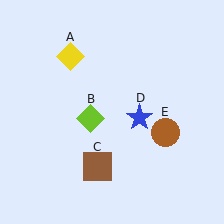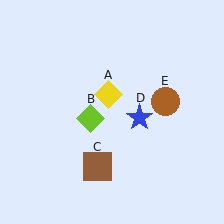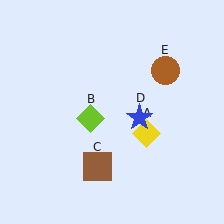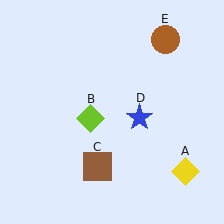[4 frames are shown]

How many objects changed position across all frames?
2 objects changed position: yellow diamond (object A), brown circle (object E).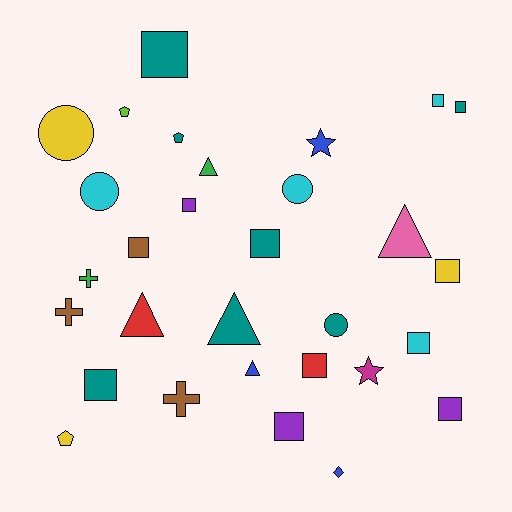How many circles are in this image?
There are 4 circles.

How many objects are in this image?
There are 30 objects.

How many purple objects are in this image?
There are 3 purple objects.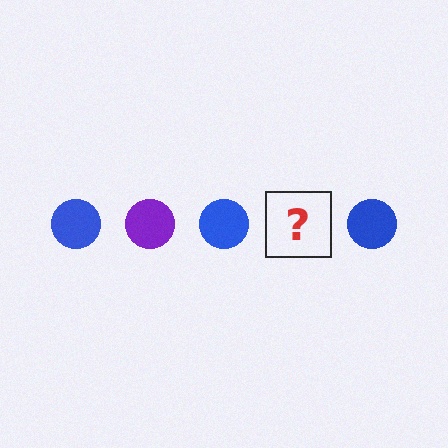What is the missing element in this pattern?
The missing element is a purple circle.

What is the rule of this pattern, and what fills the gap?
The rule is that the pattern cycles through blue, purple circles. The gap should be filled with a purple circle.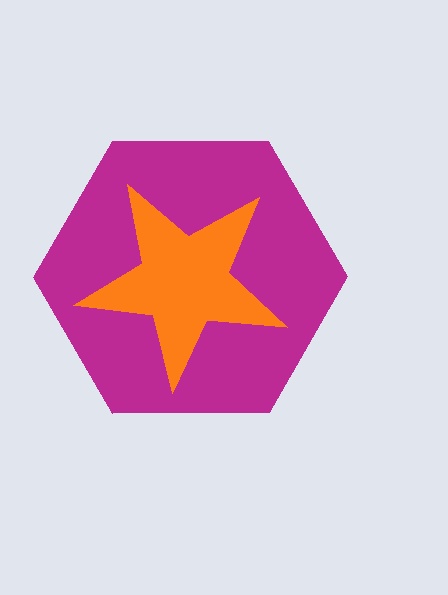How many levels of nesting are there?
2.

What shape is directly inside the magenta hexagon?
The orange star.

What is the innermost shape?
The orange star.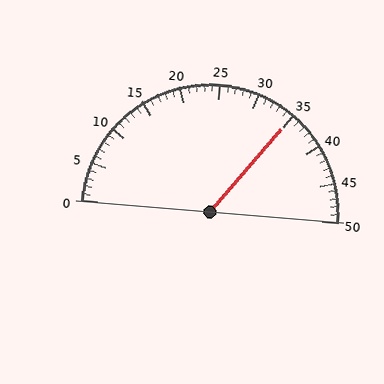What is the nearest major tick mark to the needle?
The nearest major tick mark is 35.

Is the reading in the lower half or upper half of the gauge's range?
The reading is in the upper half of the range (0 to 50).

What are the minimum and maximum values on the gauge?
The gauge ranges from 0 to 50.